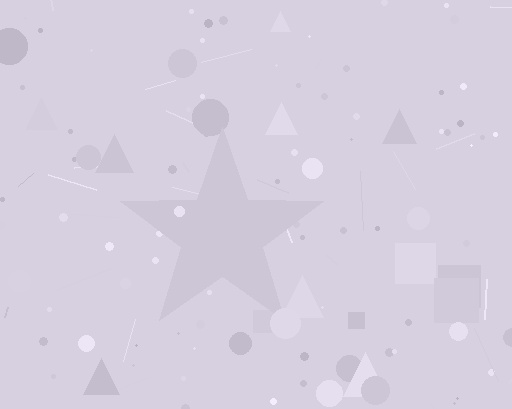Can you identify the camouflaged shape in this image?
The camouflaged shape is a star.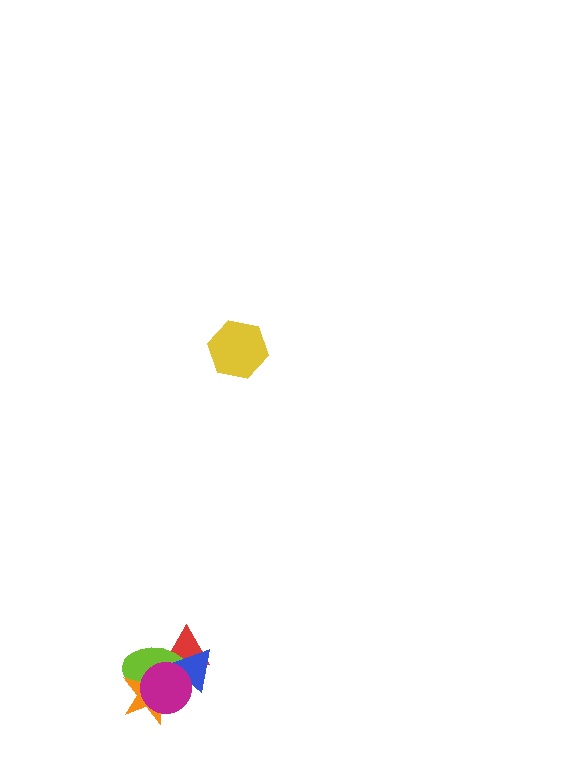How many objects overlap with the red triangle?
3 objects overlap with the red triangle.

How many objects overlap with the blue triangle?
4 objects overlap with the blue triangle.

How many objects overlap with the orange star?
3 objects overlap with the orange star.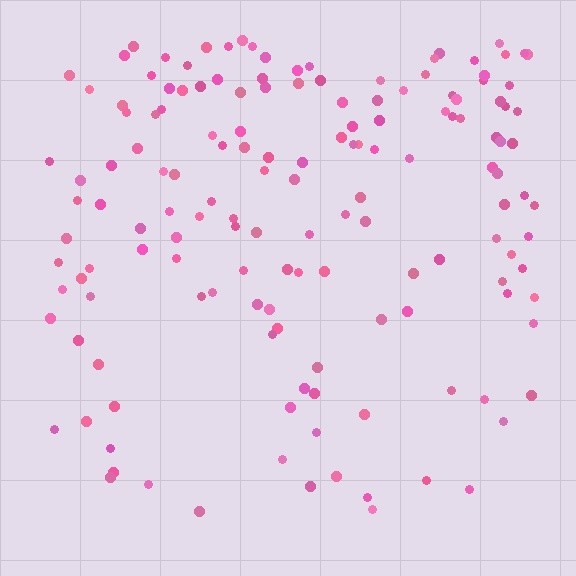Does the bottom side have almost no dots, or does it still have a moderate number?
Still a moderate number, just noticeably fewer than the top.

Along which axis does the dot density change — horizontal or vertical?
Vertical.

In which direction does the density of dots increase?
From bottom to top, with the top side densest.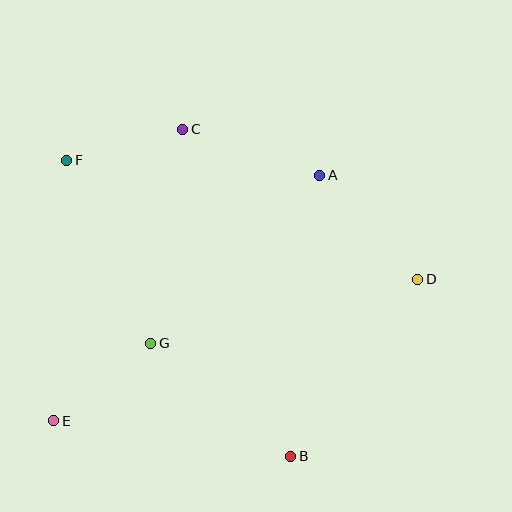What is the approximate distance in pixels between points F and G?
The distance between F and G is approximately 202 pixels.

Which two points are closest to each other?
Points C and F are closest to each other.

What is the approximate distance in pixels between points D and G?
The distance between D and G is approximately 275 pixels.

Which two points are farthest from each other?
Points D and E are farthest from each other.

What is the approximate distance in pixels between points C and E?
The distance between C and E is approximately 319 pixels.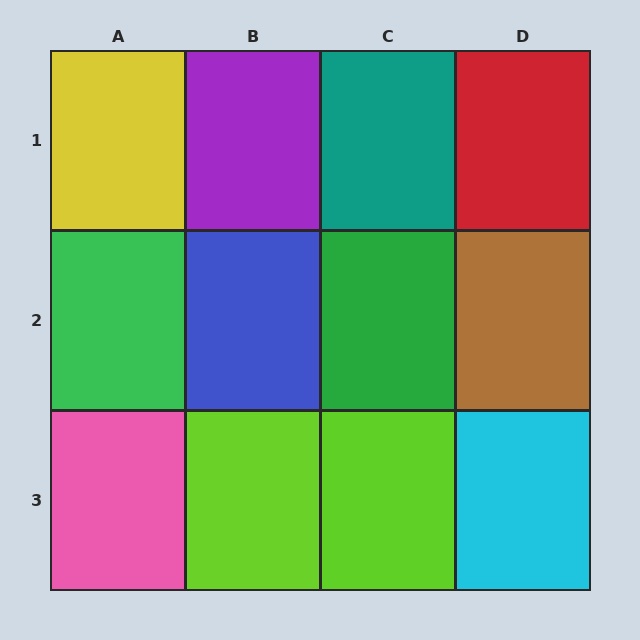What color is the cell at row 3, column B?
Lime.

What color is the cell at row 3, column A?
Pink.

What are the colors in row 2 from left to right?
Green, blue, green, brown.